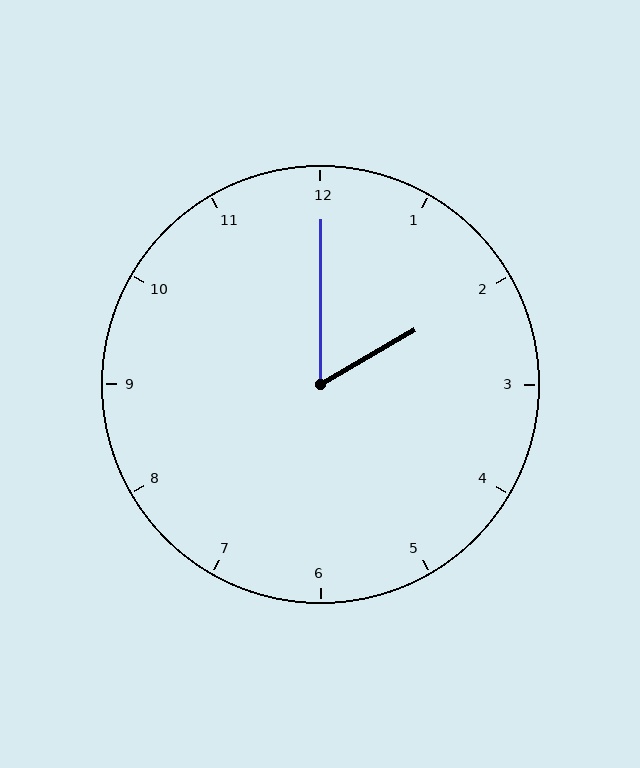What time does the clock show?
2:00.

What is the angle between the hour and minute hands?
Approximately 60 degrees.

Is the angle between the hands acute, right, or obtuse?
It is acute.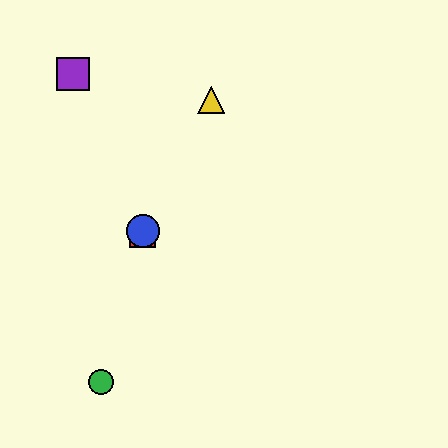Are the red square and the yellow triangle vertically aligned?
No, the red square is at x≈143 and the yellow triangle is at x≈211.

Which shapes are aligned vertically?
The red square, the blue circle are aligned vertically.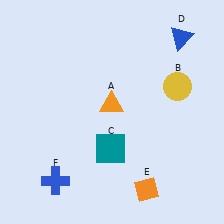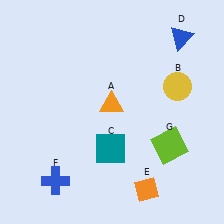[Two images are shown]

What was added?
A lime square (G) was added in Image 2.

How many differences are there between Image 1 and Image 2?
There is 1 difference between the two images.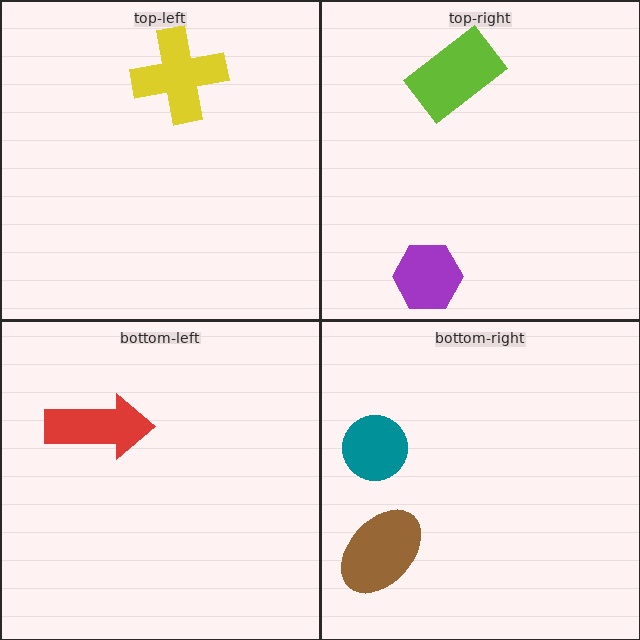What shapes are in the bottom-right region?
The brown ellipse, the teal circle.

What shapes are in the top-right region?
The purple hexagon, the lime rectangle.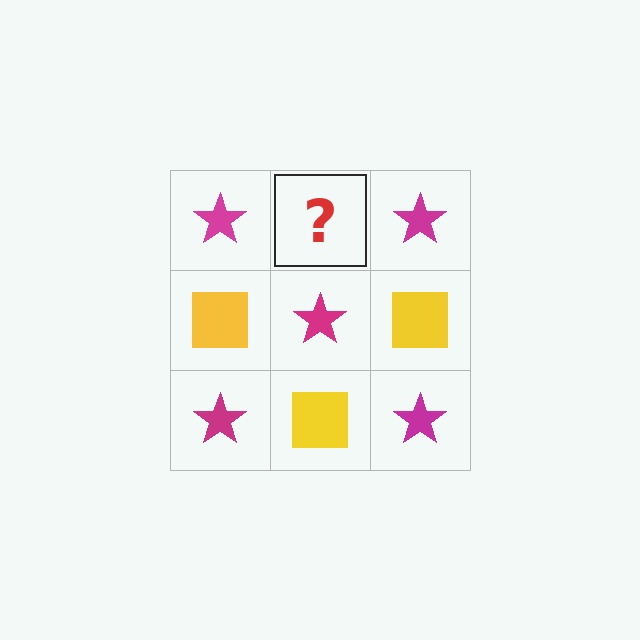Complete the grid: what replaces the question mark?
The question mark should be replaced with a yellow square.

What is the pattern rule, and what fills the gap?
The rule is that it alternates magenta star and yellow square in a checkerboard pattern. The gap should be filled with a yellow square.